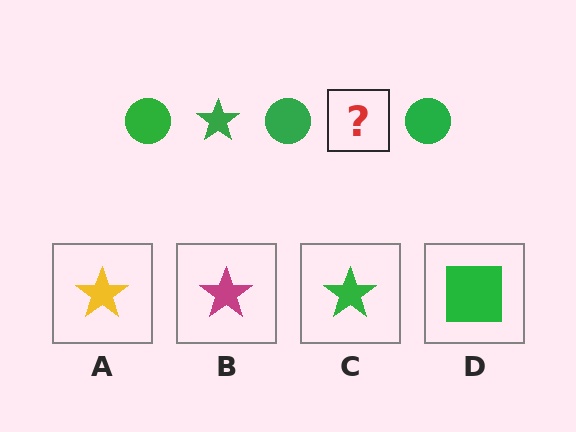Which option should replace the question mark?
Option C.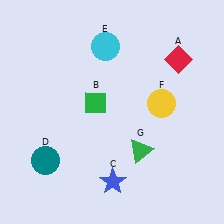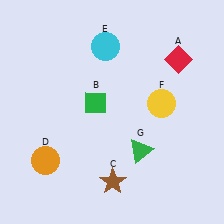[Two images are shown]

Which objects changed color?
C changed from blue to brown. D changed from teal to orange.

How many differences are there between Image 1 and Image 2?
There are 2 differences between the two images.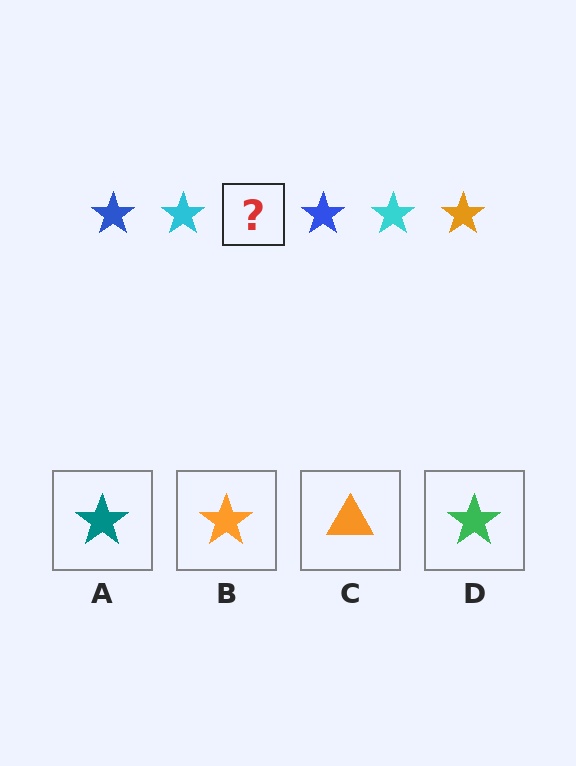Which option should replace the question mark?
Option B.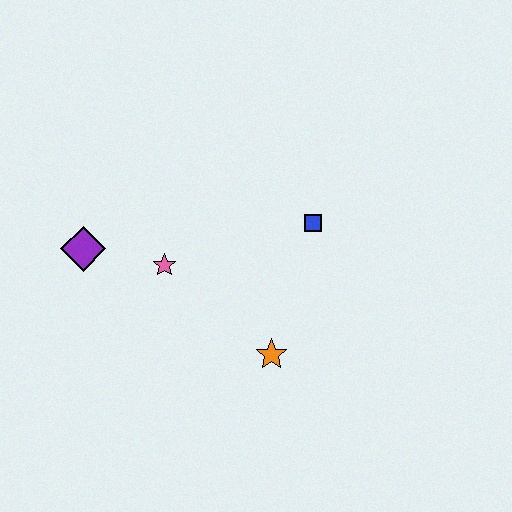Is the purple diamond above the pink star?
Yes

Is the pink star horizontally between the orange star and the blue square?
No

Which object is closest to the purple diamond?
The pink star is closest to the purple diamond.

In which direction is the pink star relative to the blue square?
The pink star is to the left of the blue square.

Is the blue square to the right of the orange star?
Yes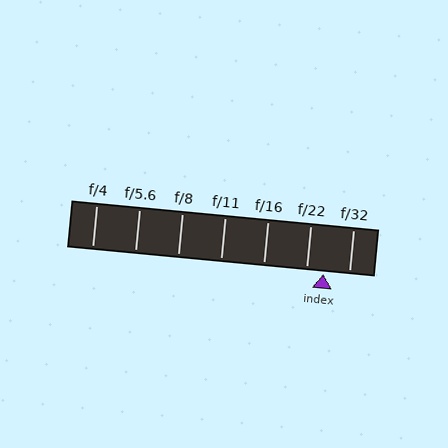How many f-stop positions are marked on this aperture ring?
There are 7 f-stop positions marked.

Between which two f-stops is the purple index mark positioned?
The index mark is between f/22 and f/32.